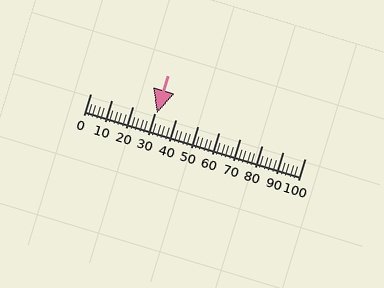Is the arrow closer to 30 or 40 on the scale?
The arrow is closer to 30.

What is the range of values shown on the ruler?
The ruler shows values from 0 to 100.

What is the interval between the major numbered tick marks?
The major tick marks are spaced 10 units apart.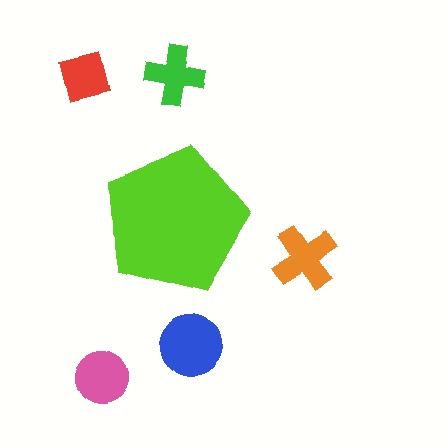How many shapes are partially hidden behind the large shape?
0 shapes are partially hidden.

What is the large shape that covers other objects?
A lime pentagon.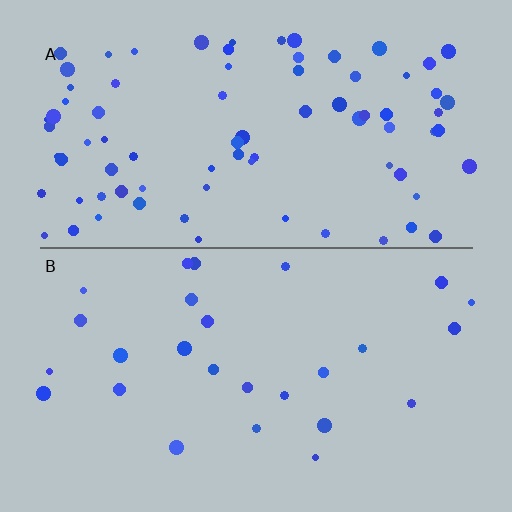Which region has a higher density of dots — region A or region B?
A (the top).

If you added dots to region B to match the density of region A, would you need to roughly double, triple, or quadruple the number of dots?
Approximately triple.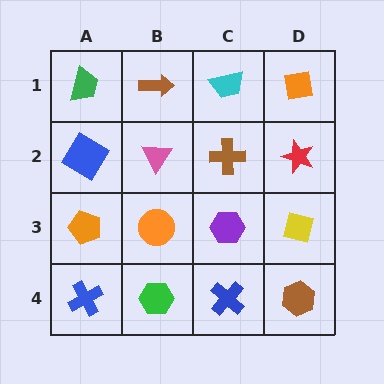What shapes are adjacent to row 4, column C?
A purple hexagon (row 3, column C), a green hexagon (row 4, column B), a brown hexagon (row 4, column D).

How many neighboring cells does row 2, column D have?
3.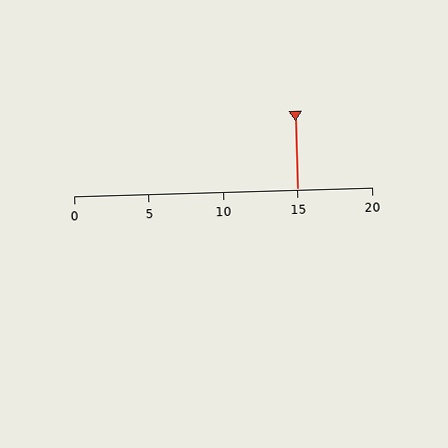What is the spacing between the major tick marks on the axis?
The major ticks are spaced 5 apart.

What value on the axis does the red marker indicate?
The marker indicates approximately 15.